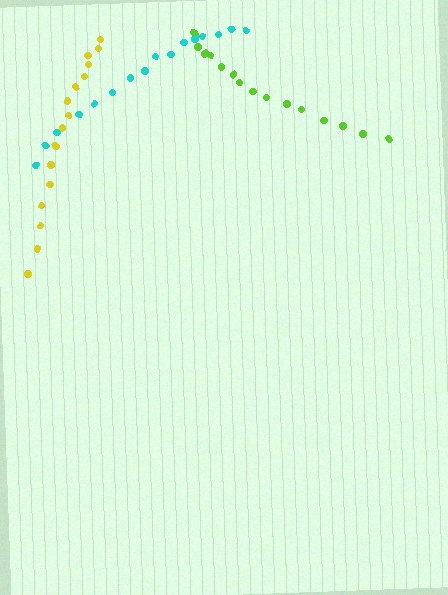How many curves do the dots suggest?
There are 3 distinct paths.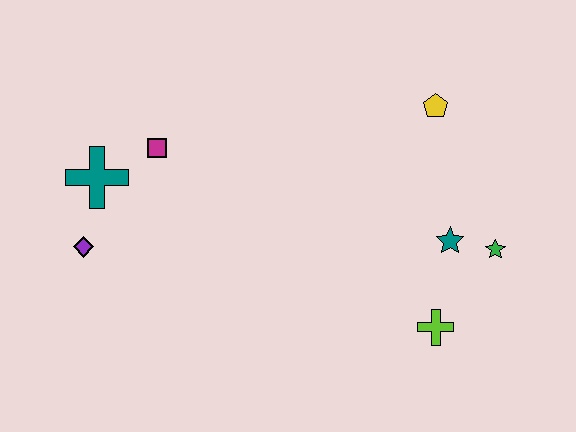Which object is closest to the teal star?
The green star is closest to the teal star.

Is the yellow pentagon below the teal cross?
No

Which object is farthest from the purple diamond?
The green star is farthest from the purple diamond.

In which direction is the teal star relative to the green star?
The teal star is to the left of the green star.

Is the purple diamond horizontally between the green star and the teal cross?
No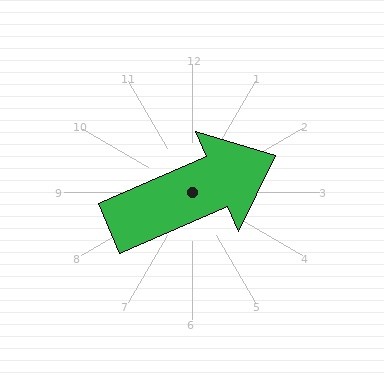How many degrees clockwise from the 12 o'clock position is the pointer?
Approximately 66 degrees.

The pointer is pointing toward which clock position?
Roughly 2 o'clock.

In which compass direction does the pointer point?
Northeast.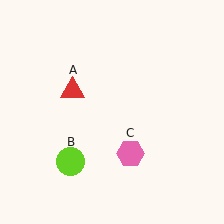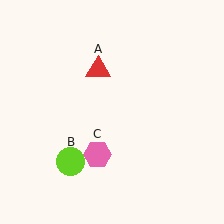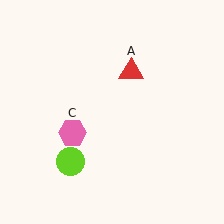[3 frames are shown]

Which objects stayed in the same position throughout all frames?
Lime circle (object B) remained stationary.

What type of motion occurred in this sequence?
The red triangle (object A), pink hexagon (object C) rotated clockwise around the center of the scene.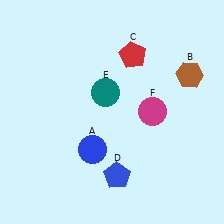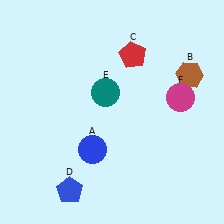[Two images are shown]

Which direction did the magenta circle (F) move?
The magenta circle (F) moved right.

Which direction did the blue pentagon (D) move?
The blue pentagon (D) moved left.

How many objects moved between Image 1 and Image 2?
2 objects moved between the two images.